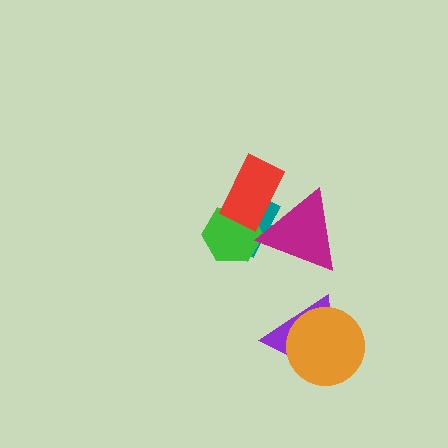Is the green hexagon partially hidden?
Yes, it is partially covered by another shape.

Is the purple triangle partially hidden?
Yes, it is partially covered by another shape.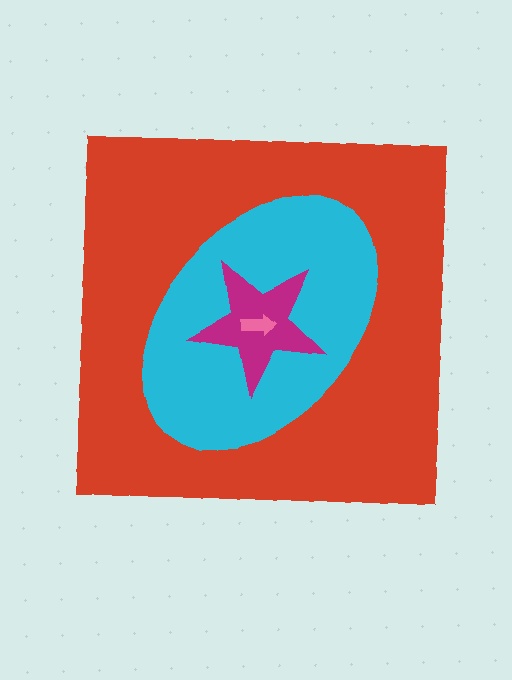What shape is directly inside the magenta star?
The pink arrow.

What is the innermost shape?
The pink arrow.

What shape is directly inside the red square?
The cyan ellipse.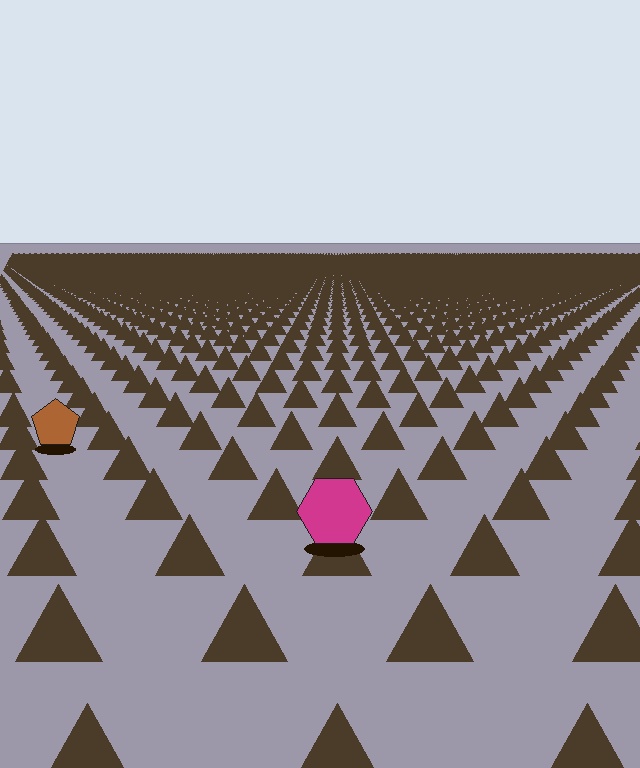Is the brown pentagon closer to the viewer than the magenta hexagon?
No. The magenta hexagon is closer — you can tell from the texture gradient: the ground texture is coarser near it.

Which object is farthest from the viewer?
The brown pentagon is farthest from the viewer. It appears smaller and the ground texture around it is denser.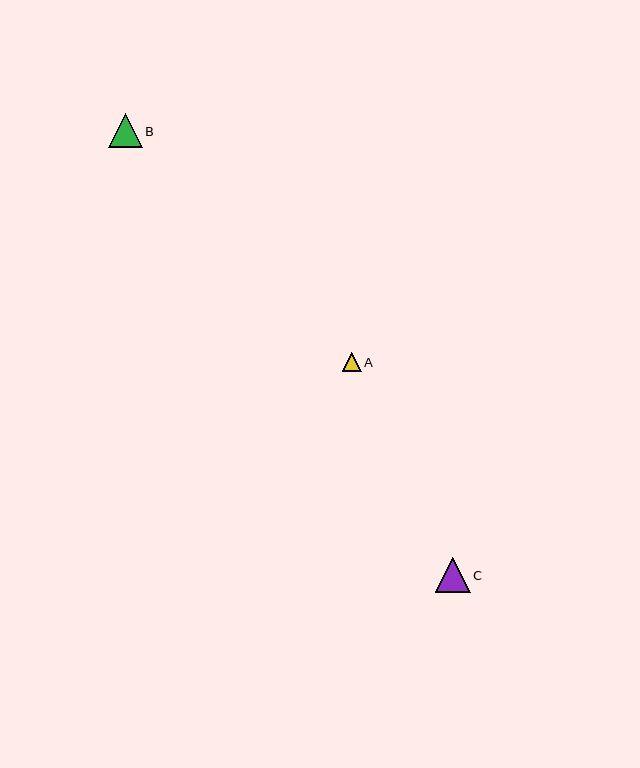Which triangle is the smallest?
Triangle A is the smallest with a size of approximately 19 pixels.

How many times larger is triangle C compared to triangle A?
Triangle C is approximately 1.9 times the size of triangle A.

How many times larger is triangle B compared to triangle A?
Triangle B is approximately 1.8 times the size of triangle A.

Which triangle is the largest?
Triangle C is the largest with a size of approximately 35 pixels.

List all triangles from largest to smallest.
From largest to smallest: C, B, A.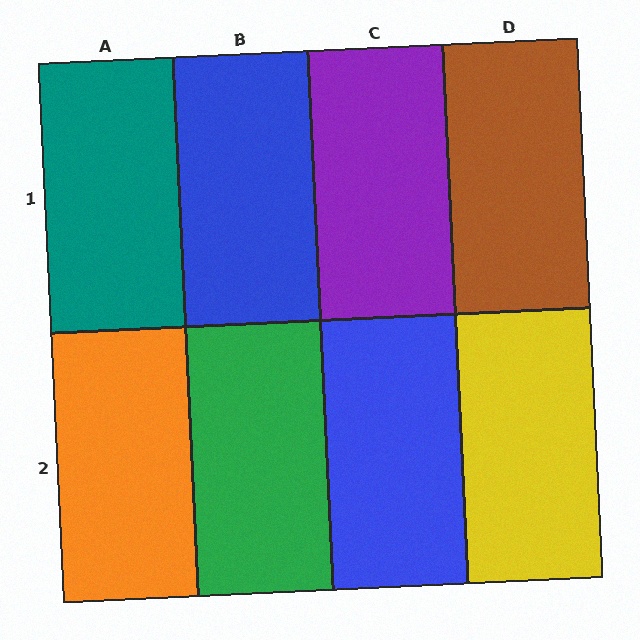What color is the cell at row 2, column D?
Yellow.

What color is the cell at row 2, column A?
Orange.